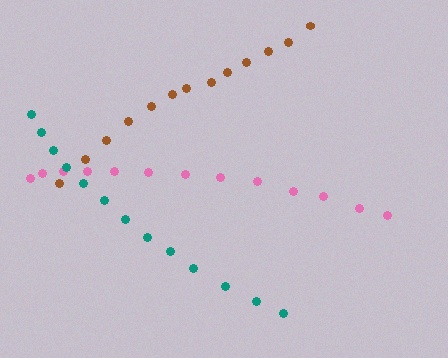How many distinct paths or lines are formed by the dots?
There are 3 distinct paths.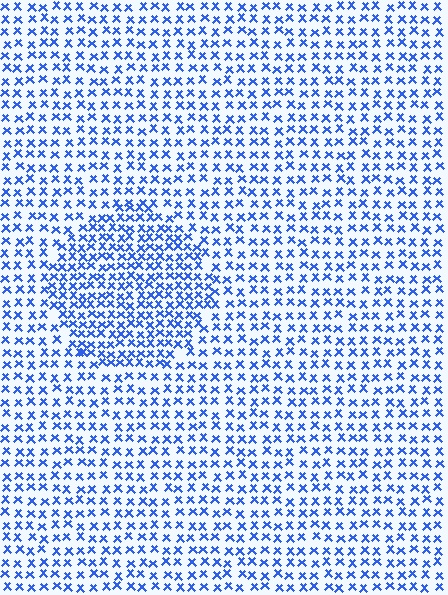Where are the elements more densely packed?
The elements are more densely packed inside the circle boundary.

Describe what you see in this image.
The image contains small blue elements arranged at two different densities. A circle-shaped region is visible where the elements are more densely packed than the surrounding area.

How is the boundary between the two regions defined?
The boundary is defined by a change in element density (approximately 1.6x ratio). All elements are the same color, size, and shape.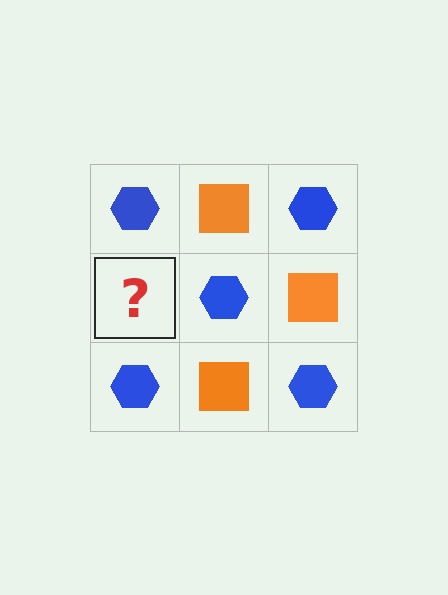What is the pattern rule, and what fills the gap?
The rule is that it alternates blue hexagon and orange square in a checkerboard pattern. The gap should be filled with an orange square.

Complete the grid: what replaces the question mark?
The question mark should be replaced with an orange square.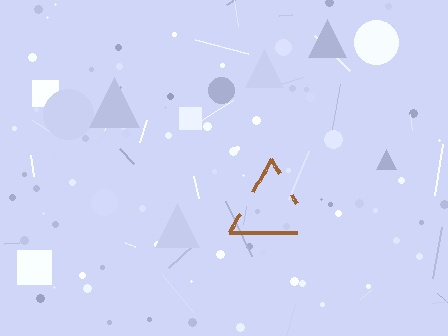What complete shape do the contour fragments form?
The contour fragments form a triangle.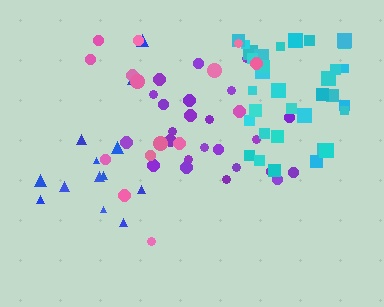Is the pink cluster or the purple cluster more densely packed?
Purple.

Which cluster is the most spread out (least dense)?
Pink.